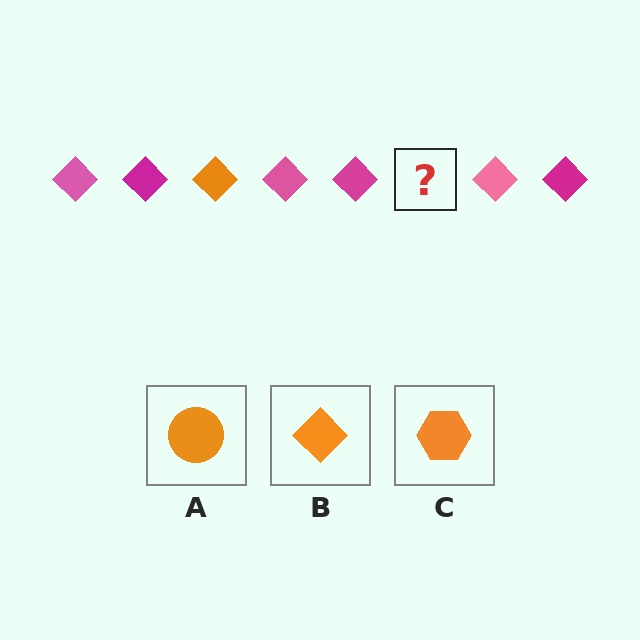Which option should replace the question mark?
Option B.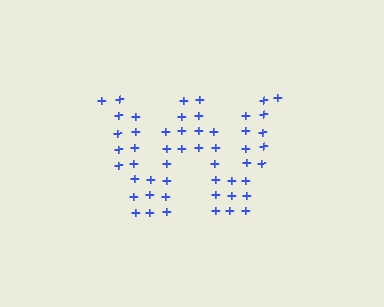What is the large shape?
The large shape is the letter W.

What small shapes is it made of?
It is made of small plus signs.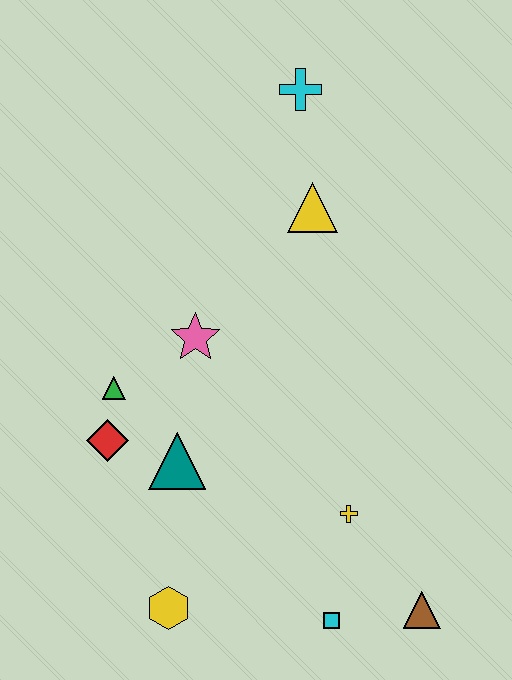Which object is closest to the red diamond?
The green triangle is closest to the red diamond.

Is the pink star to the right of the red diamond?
Yes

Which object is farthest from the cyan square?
The cyan cross is farthest from the cyan square.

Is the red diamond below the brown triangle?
No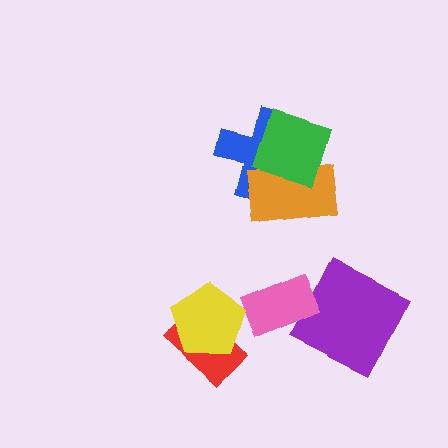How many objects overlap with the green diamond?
2 objects overlap with the green diamond.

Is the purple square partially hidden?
Yes, it is partially covered by another shape.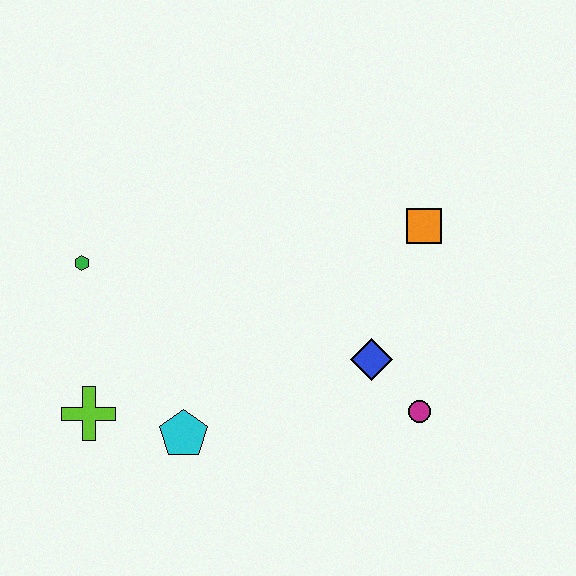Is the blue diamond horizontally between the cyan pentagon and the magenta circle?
Yes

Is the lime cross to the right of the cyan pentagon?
No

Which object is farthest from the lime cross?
The orange square is farthest from the lime cross.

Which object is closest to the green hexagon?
The lime cross is closest to the green hexagon.